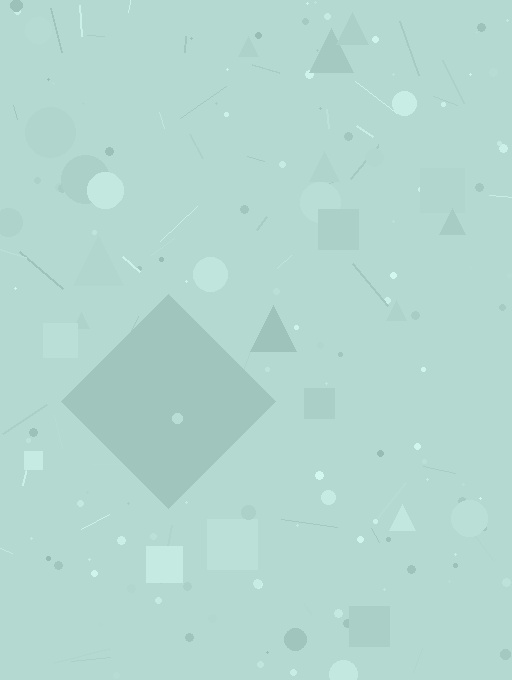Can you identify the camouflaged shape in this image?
The camouflaged shape is a diamond.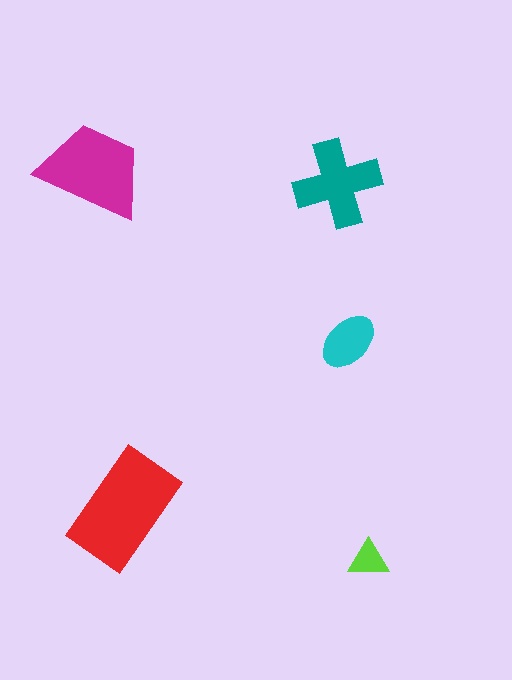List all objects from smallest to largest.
The lime triangle, the cyan ellipse, the teal cross, the magenta trapezoid, the red rectangle.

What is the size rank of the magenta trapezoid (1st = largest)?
2nd.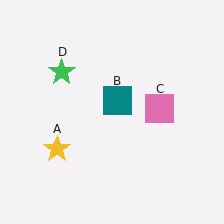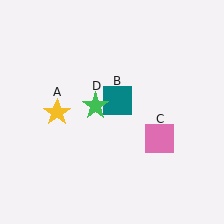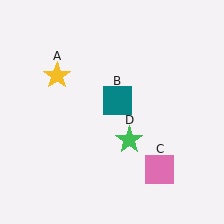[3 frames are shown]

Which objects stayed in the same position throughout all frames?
Teal square (object B) remained stationary.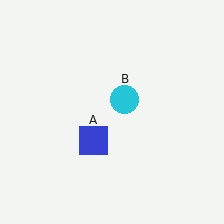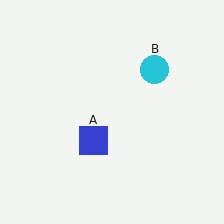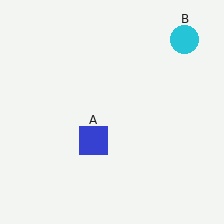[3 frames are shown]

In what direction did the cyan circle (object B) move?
The cyan circle (object B) moved up and to the right.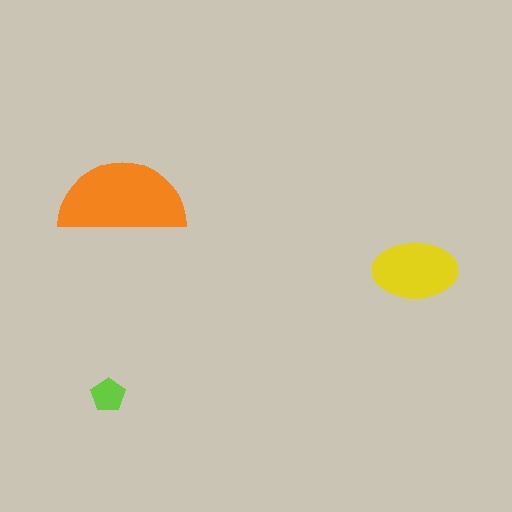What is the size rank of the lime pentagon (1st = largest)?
3rd.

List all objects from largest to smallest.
The orange semicircle, the yellow ellipse, the lime pentagon.